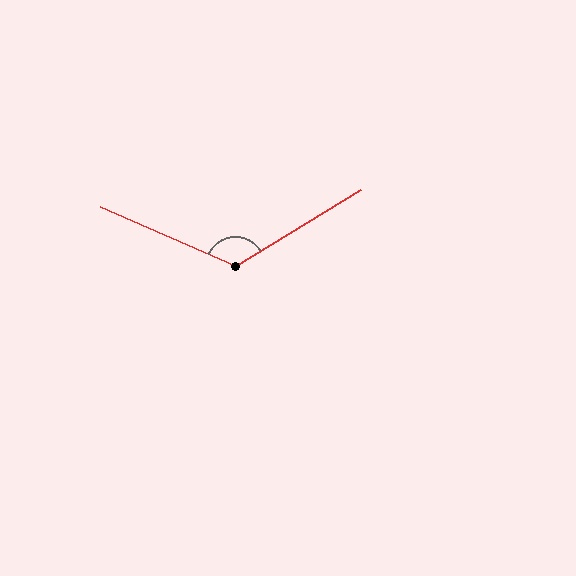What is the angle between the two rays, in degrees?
Approximately 125 degrees.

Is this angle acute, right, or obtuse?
It is obtuse.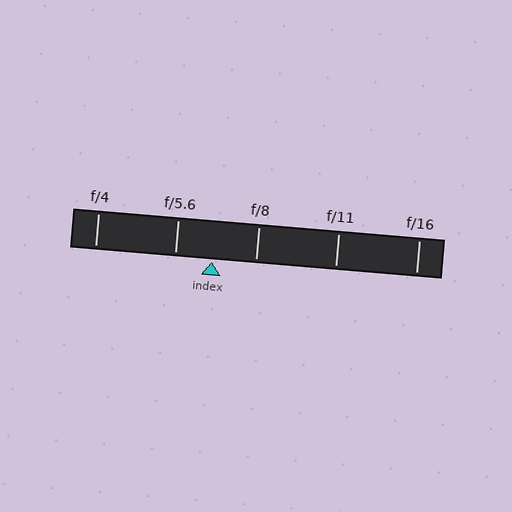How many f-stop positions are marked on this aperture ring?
There are 5 f-stop positions marked.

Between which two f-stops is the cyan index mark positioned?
The index mark is between f/5.6 and f/8.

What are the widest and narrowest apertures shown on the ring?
The widest aperture shown is f/4 and the narrowest is f/16.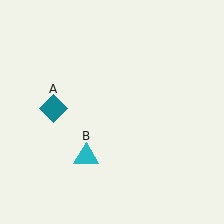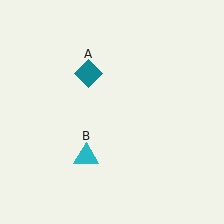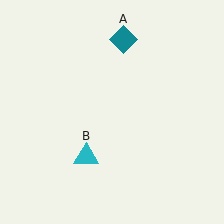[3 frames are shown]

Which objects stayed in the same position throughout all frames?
Cyan triangle (object B) remained stationary.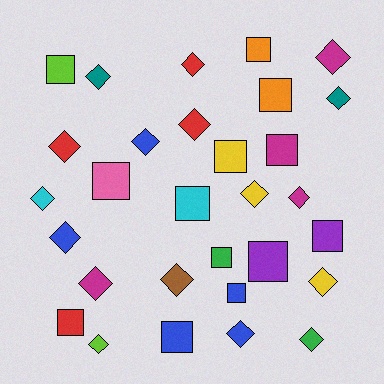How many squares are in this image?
There are 13 squares.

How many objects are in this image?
There are 30 objects.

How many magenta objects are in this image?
There are 4 magenta objects.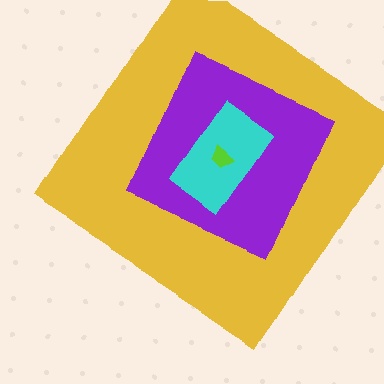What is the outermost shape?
The yellow diamond.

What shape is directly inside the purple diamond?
The cyan rectangle.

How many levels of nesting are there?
4.